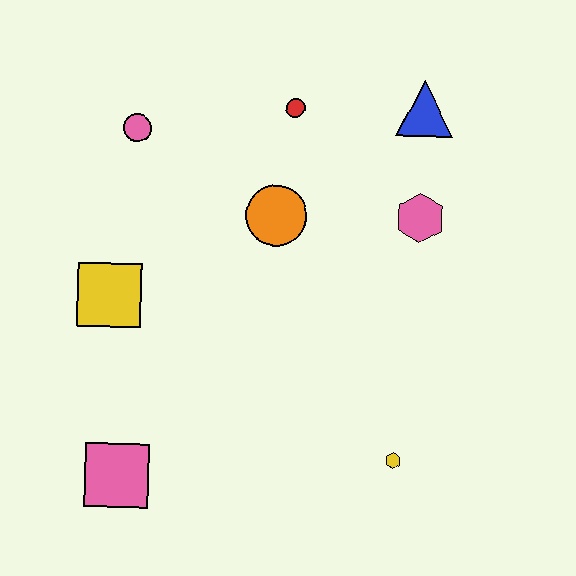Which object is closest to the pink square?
The yellow square is closest to the pink square.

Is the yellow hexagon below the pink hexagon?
Yes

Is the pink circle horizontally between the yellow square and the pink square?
No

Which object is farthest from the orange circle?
The pink square is farthest from the orange circle.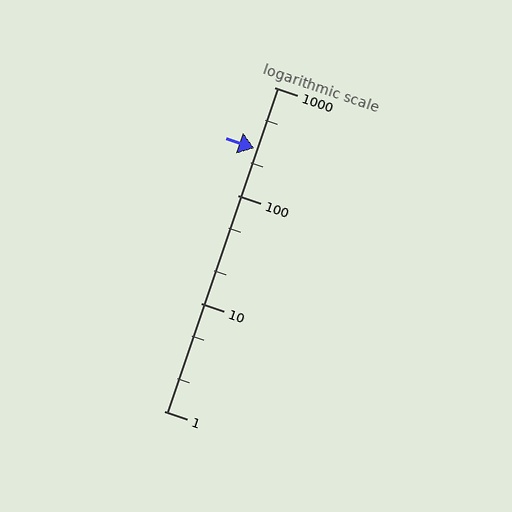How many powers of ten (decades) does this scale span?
The scale spans 3 decades, from 1 to 1000.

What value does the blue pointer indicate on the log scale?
The pointer indicates approximately 270.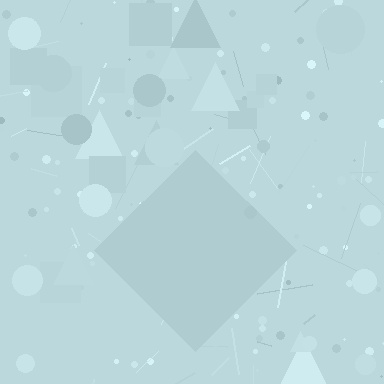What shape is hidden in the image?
A diamond is hidden in the image.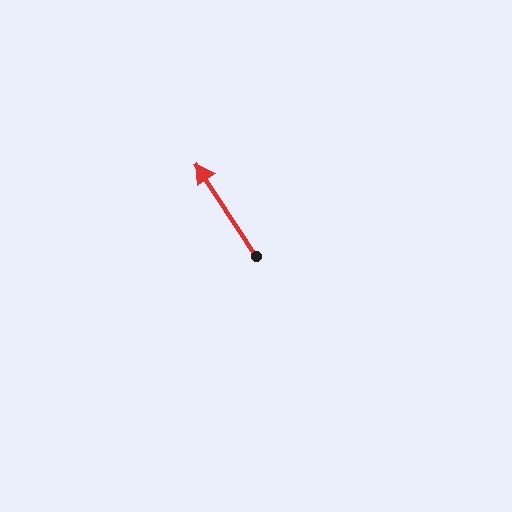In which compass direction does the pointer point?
Northwest.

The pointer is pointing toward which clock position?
Roughly 11 o'clock.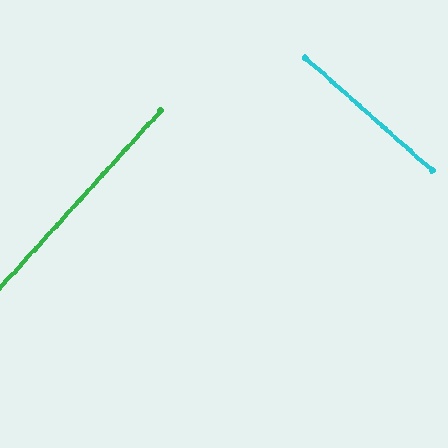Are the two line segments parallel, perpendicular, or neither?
Perpendicular — they meet at approximately 89°.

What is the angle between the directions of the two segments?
Approximately 89 degrees.